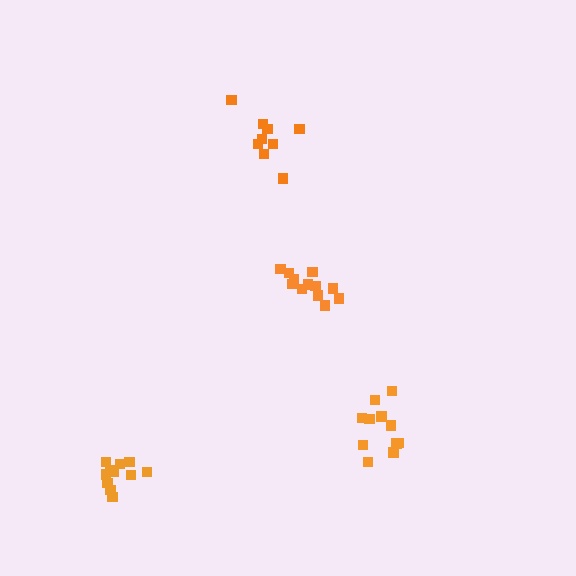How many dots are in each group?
Group 1: 12 dots, Group 2: 9 dots, Group 3: 11 dots, Group 4: 11 dots (43 total).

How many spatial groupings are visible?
There are 4 spatial groupings.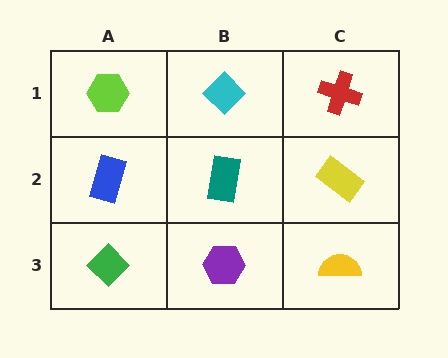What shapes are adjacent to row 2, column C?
A red cross (row 1, column C), a yellow semicircle (row 3, column C), a teal rectangle (row 2, column B).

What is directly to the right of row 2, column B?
A yellow rectangle.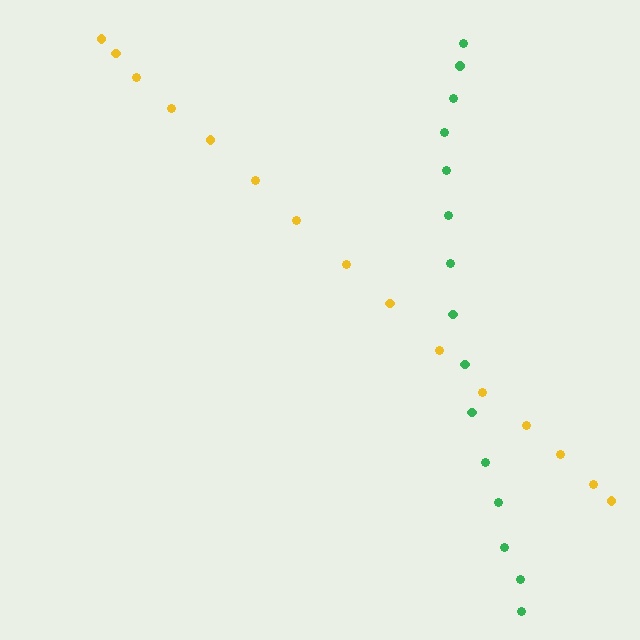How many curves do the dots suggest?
There are 2 distinct paths.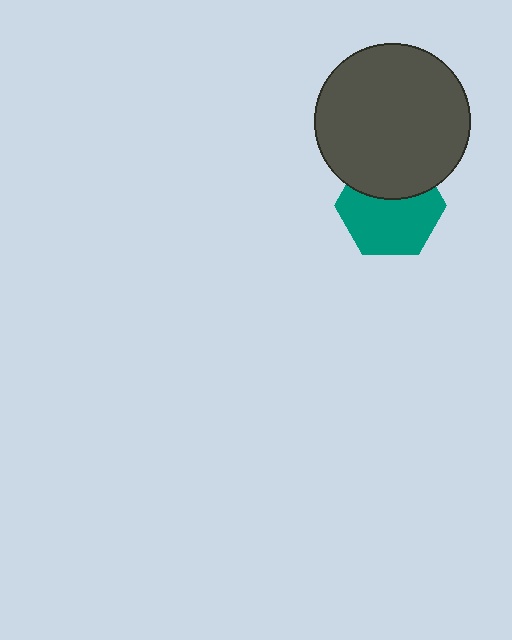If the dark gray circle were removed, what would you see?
You would see the complete teal hexagon.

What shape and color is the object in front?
The object in front is a dark gray circle.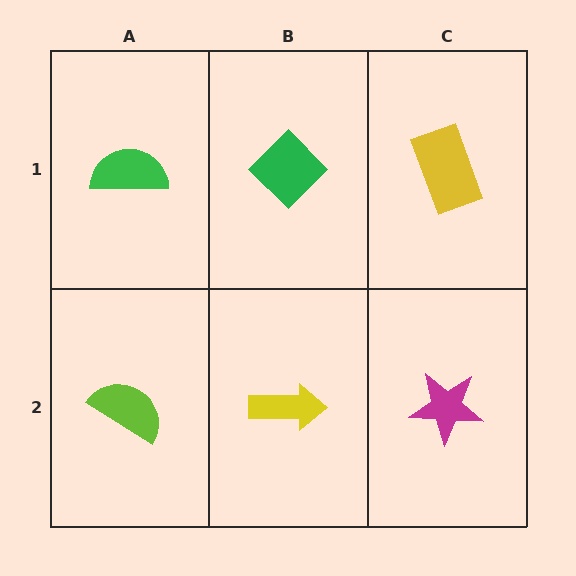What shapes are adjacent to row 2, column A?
A green semicircle (row 1, column A), a yellow arrow (row 2, column B).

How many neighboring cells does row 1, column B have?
3.